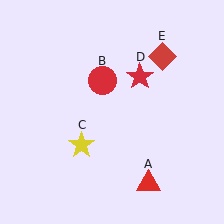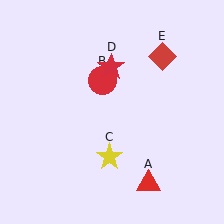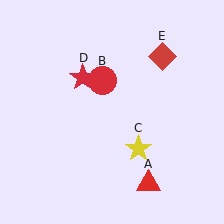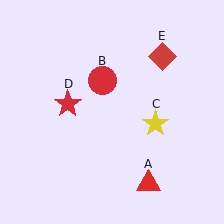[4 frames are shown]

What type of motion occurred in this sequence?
The yellow star (object C), red star (object D) rotated counterclockwise around the center of the scene.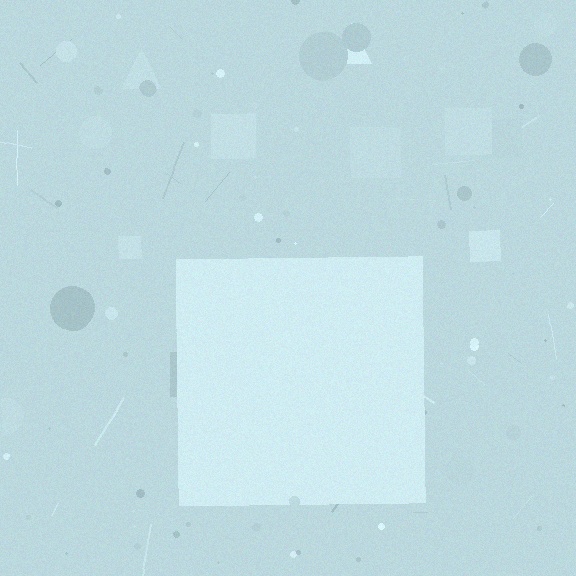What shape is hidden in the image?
A square is hidden in the image.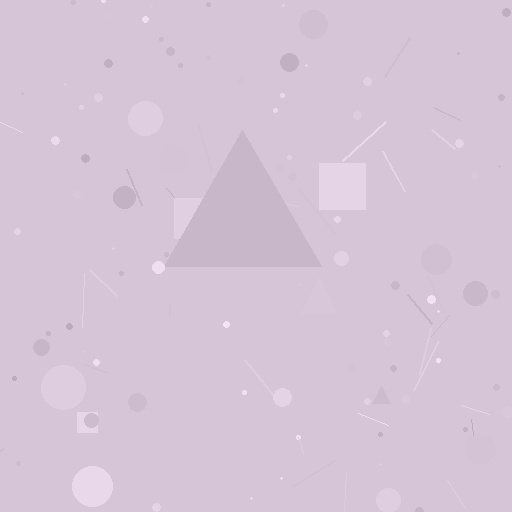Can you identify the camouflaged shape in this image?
The camouflaged shape is a triangle.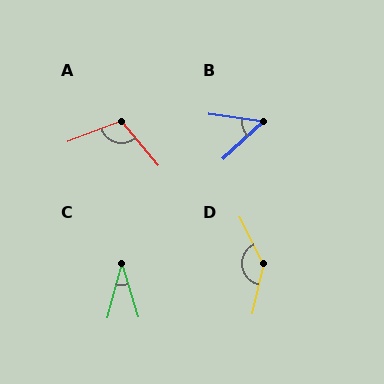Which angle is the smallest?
C, at approximately 32 degrees.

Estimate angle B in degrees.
Approximately 50 degrees.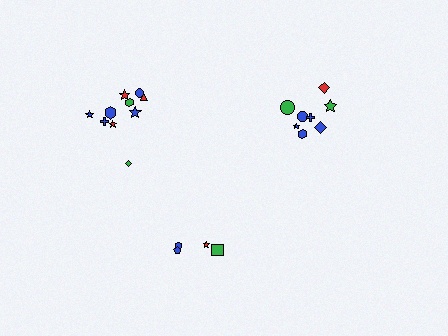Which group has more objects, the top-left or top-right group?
The top-left group.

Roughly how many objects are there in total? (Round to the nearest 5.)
Roughly 20 objects in total.